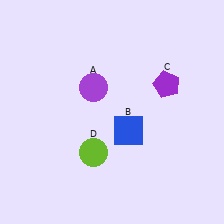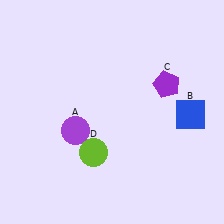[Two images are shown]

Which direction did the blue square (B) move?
The blue square (B) moved right.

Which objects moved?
The objects that moved are: the purple circle (A), the blue square (B).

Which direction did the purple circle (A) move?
The purple circle (A) moved down.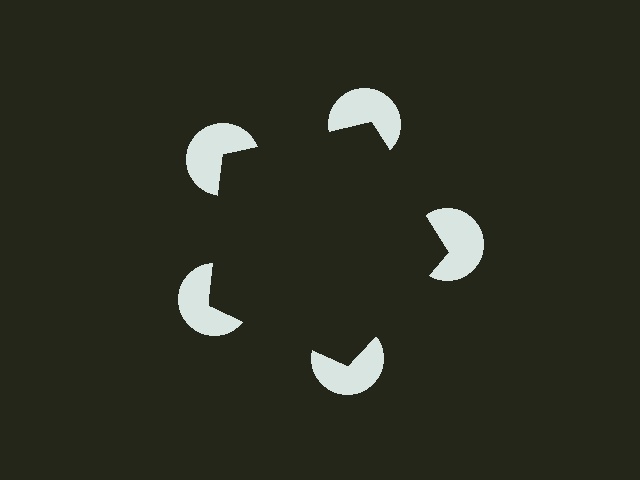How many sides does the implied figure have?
5 sides.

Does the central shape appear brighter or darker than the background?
It typically appears slightly darker than the background, even though no actual brightness change is drawn.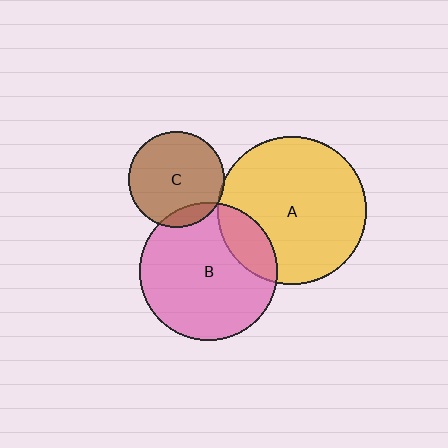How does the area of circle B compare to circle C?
Approximately 2.1 times.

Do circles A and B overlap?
Yes.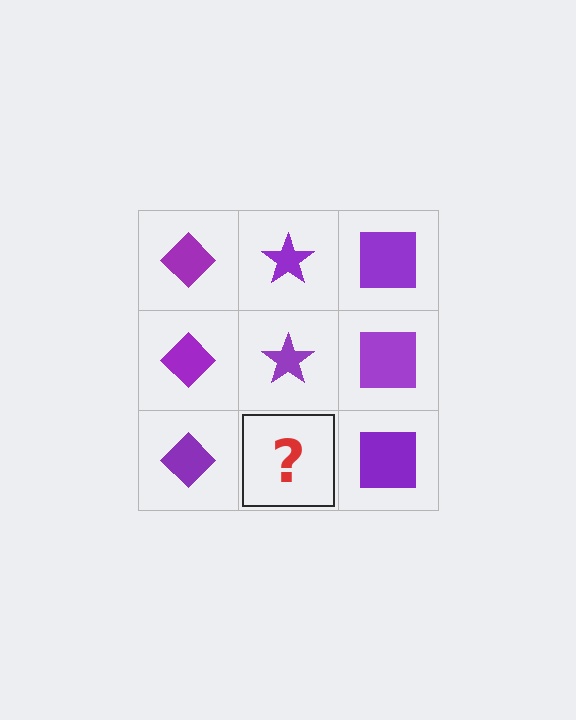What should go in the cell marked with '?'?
The missing cell should contain a purple star.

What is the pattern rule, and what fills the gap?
The rule is that each column has a consistent shape. The gap should be filled with a purple star.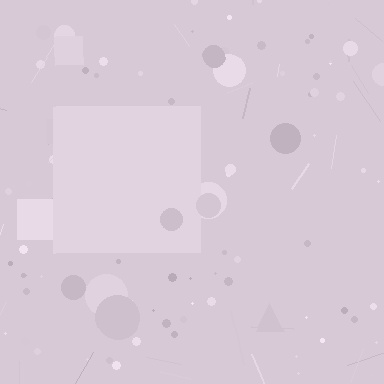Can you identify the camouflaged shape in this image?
The camouflaged shape is a square.